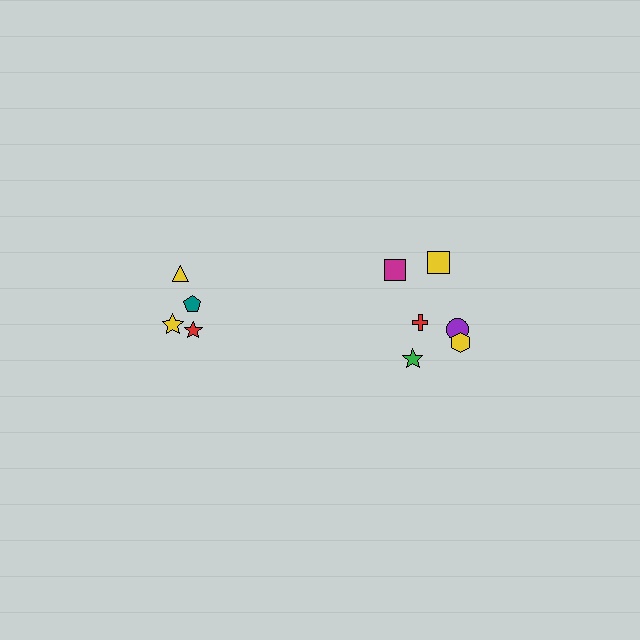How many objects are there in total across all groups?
There are 10 objects.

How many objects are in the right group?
There are 6 objects.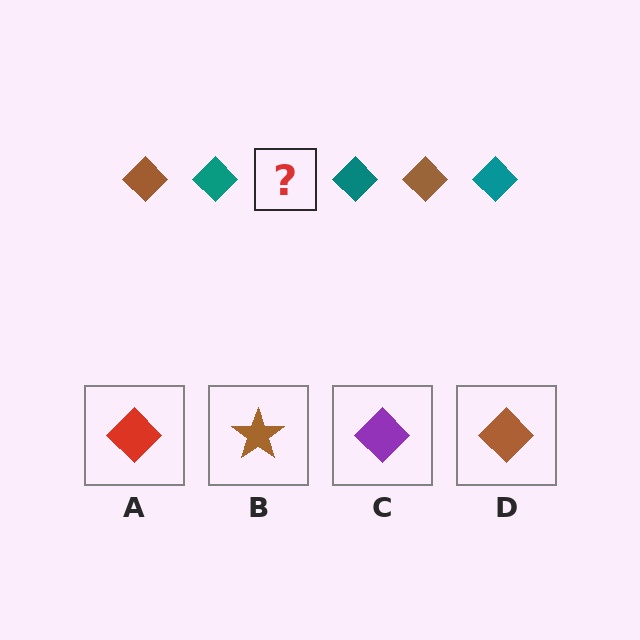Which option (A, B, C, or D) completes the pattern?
D.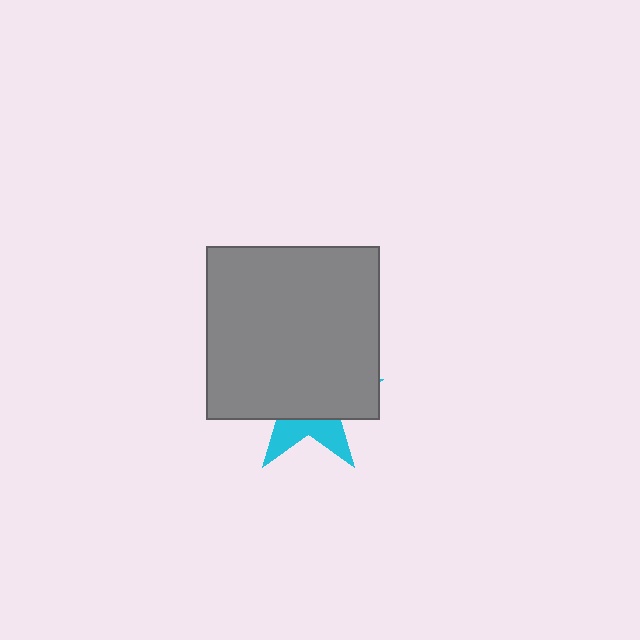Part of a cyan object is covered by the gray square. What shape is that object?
It is a star.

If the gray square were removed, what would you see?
You would see the complete cyan star.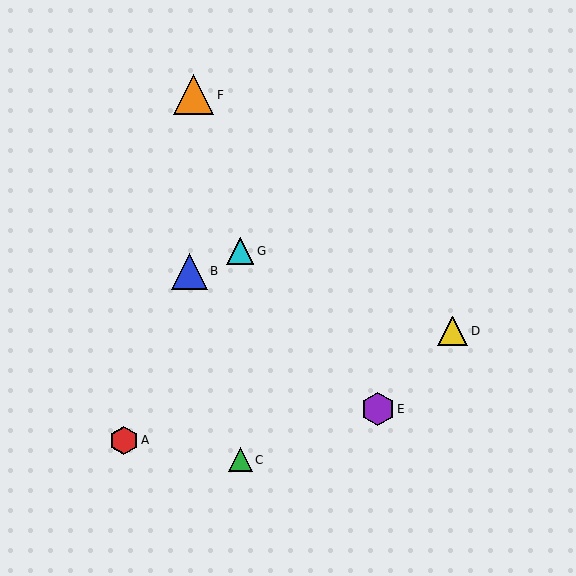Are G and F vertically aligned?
No, G is at x≈240 and F is at x≈194.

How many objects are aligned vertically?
2 objects (C, G) are aligned vertically.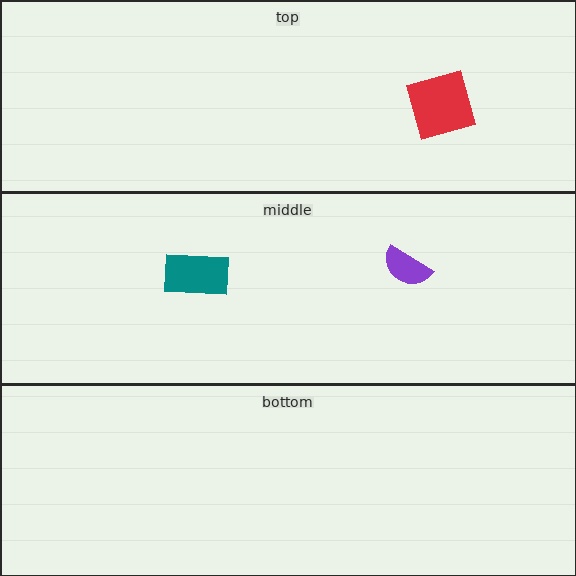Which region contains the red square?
The top region.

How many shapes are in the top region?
1.